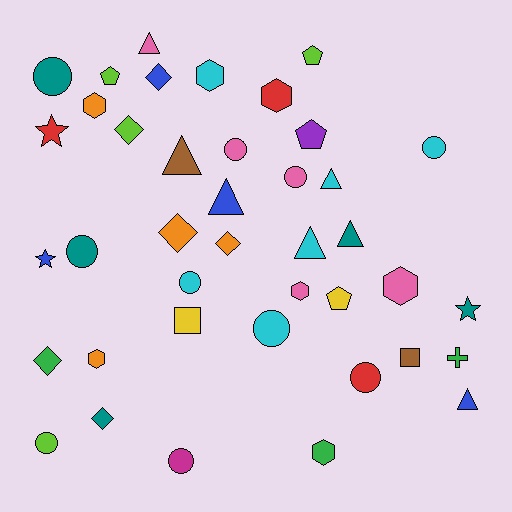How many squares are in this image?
There are 2 squares.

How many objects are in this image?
There are 40 objects.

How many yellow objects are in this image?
There are 2 yellow objects.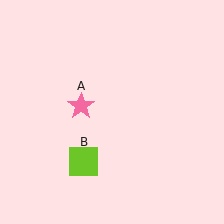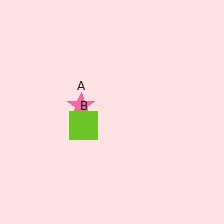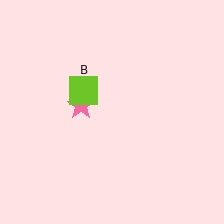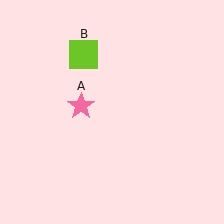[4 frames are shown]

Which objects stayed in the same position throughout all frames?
Pink star (object A) remained stationary.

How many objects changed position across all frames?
1 object changed position: lime square (object B).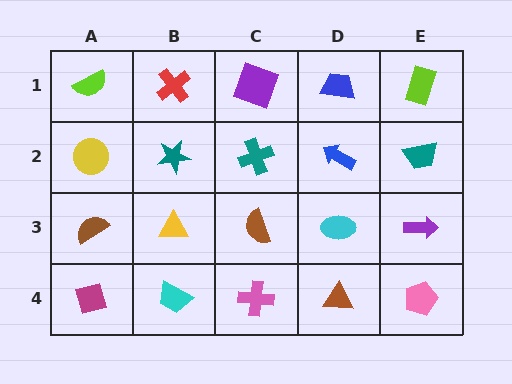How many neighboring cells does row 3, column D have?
4.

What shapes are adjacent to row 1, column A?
A yellow circle (row 2, column A), a red cross (row 1, column B).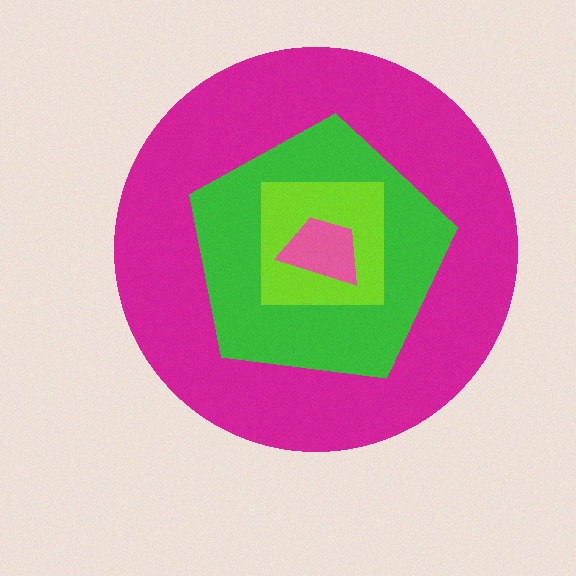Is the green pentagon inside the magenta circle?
Yes.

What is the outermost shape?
The magenta circle.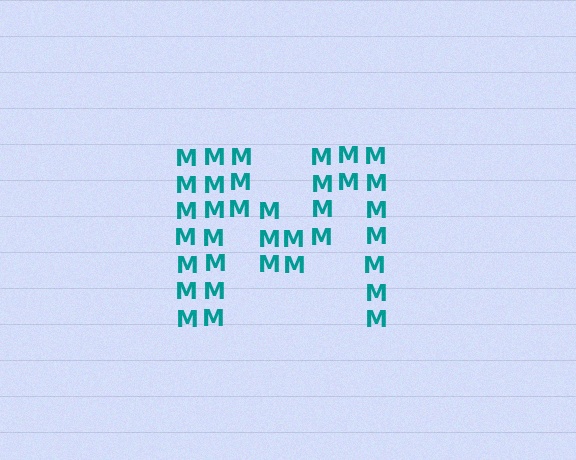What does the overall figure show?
The overall figure shows the letter M.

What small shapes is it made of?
It is made of small letter M's.